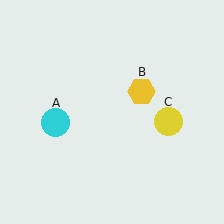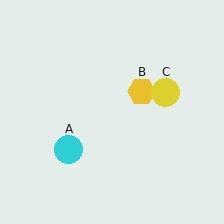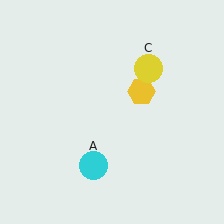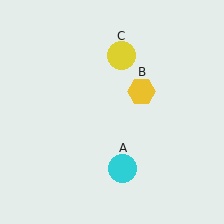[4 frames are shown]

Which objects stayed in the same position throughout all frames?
Yellow hexagon (object B) remained stationary.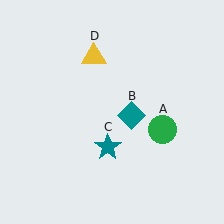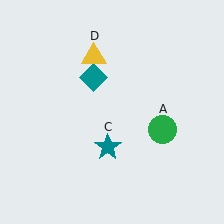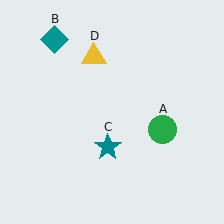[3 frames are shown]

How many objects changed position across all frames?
1 object changed position: teal diamond (object B).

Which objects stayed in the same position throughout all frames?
Green circle (object A) and teal star (object C) and yellow triangle (object D) remained stationary.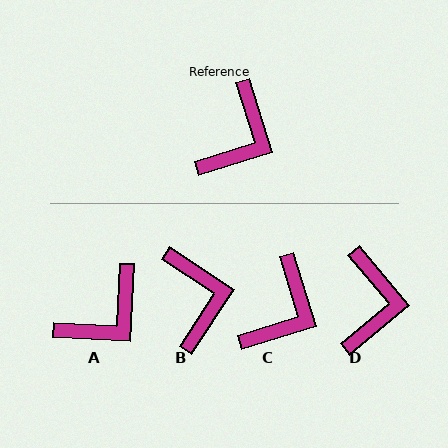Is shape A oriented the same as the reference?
No, it is off by about 20 degrees.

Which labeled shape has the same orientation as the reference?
C.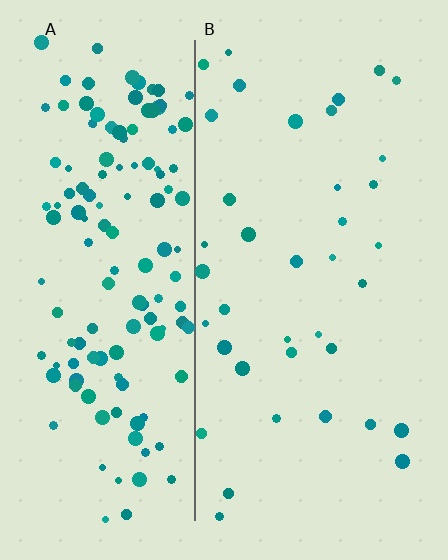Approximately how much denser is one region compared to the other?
Approximately 3.9× — region A over region B.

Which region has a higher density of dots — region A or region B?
A (the left).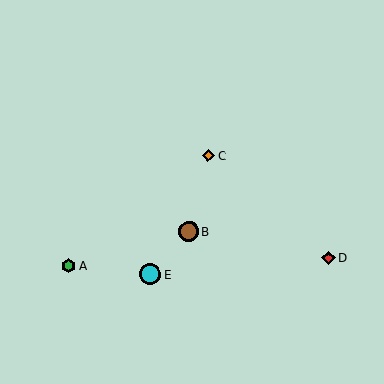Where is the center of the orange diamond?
The center of the orange diamond is at (208, 156).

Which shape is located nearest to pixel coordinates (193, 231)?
The brown circle (labeled B) at (189, 232) is nearest to that location.